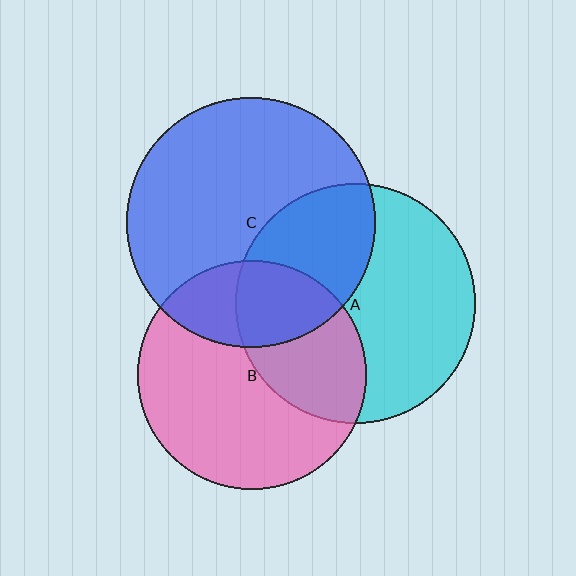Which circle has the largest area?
Circle C (blue).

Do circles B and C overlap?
Yes.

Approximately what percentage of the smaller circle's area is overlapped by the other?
Approximately 25%.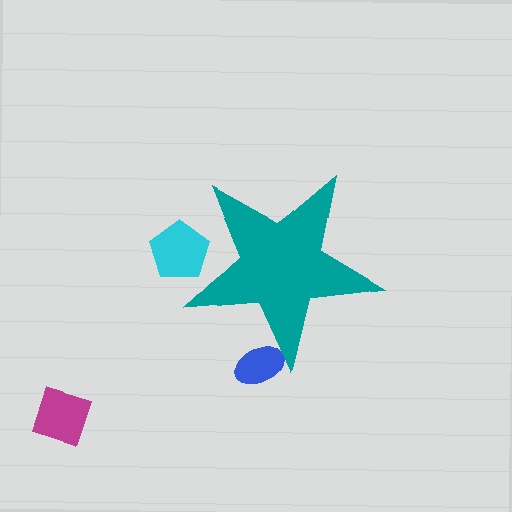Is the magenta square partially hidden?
No, the magenta square is fully visible.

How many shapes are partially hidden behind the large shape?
2 shapes are partially hidden.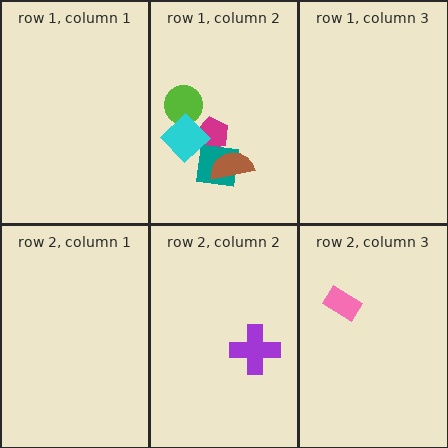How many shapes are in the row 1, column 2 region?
5.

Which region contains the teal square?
The row 1, column 2 region.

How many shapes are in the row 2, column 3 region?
1.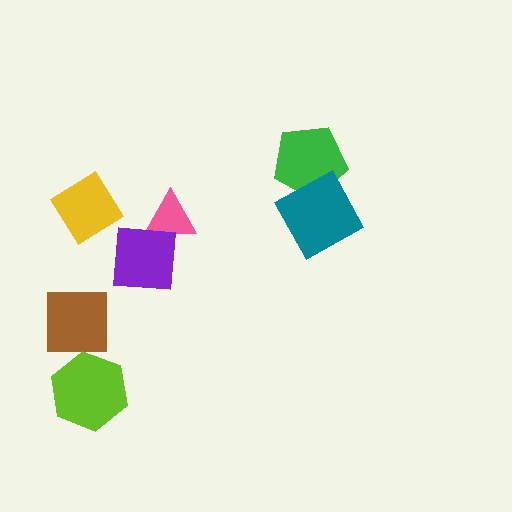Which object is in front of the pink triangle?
The purple square is in front of the pink triangle.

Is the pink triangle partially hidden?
Yes, it is partially covered by another shape.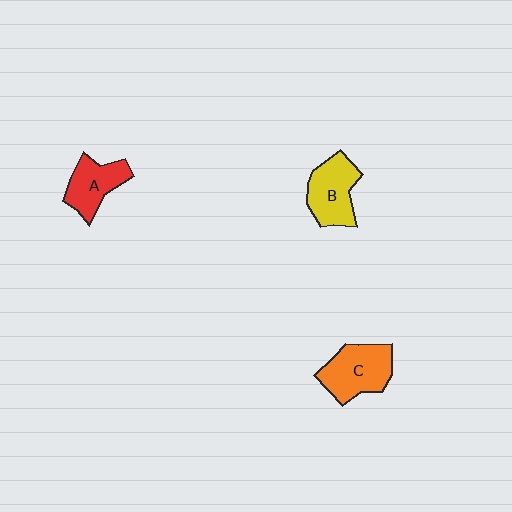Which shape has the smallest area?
Shape A (red).